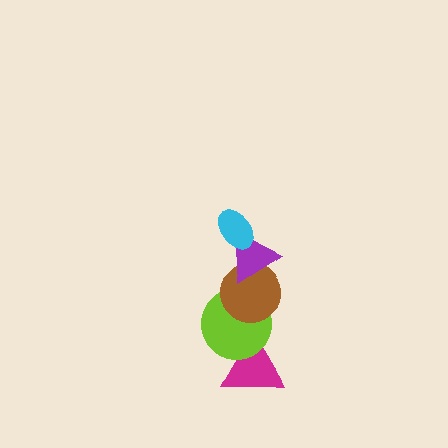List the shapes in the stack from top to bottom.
From top to bottom: the cyan ellipse, the purple triangle, the brown circle, the lime circle, the magenta triangle.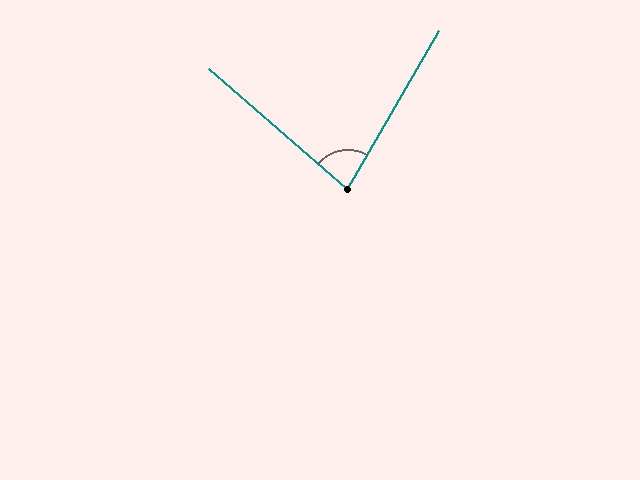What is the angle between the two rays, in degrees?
Approximately 79 degrees.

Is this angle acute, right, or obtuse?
It is acute.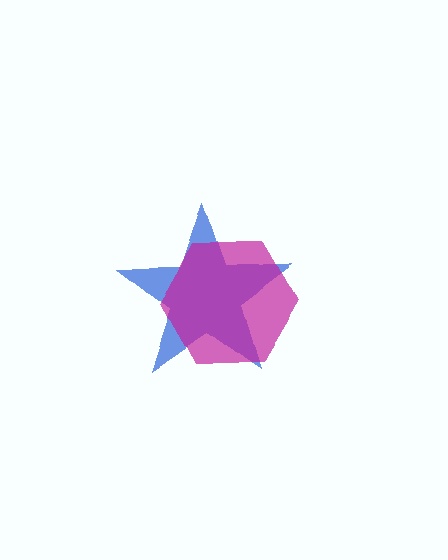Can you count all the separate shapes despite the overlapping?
Yes, there are 2 separate shapes.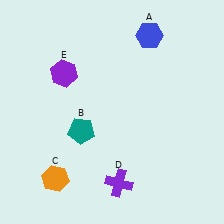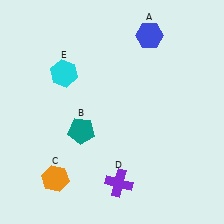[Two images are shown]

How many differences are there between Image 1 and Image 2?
There is 1 difference between the two images.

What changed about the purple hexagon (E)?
In Image 1, E is purple. In Image 2, it changed to cyan.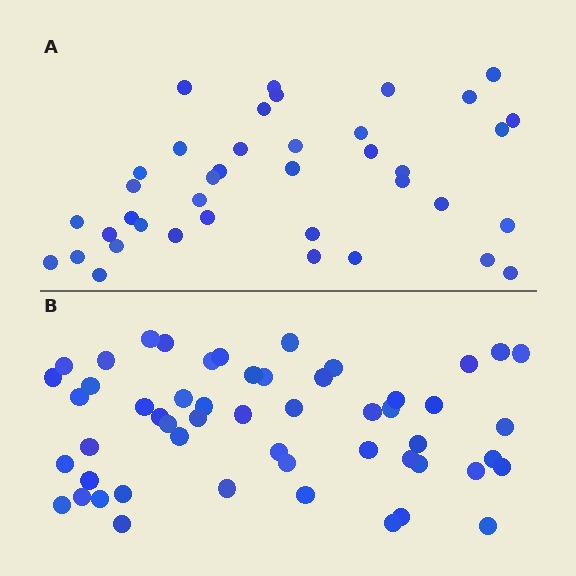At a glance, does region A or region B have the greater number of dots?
Region B (the bottom region) has more dots.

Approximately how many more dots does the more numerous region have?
Region B has approximately 15 more dots than region A.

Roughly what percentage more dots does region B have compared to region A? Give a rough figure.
About 35% more.